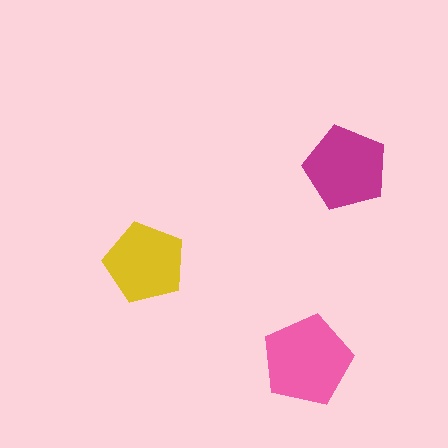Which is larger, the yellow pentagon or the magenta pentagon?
The magenta one.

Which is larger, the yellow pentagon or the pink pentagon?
The pink one.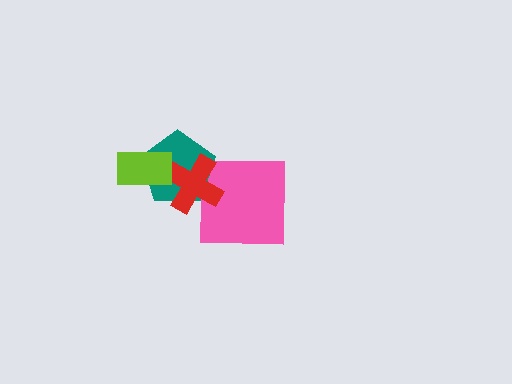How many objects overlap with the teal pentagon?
2 objects overlap with the teal pentagon.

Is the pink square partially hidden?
Yes, it is partially covered by another shape.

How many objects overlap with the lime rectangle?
1 object overlaps with the lime rectangle.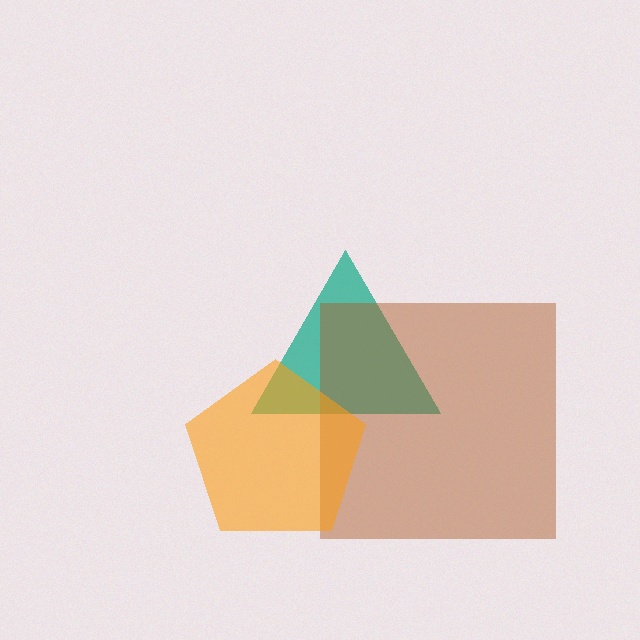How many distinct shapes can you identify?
There are 3 distinct shapes: a teal triangle, a brown square, an orange pentagon.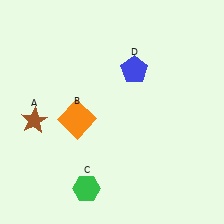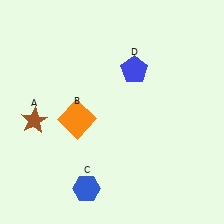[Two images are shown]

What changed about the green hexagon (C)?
In Image 1, C is green. In Image 2, it changed to blue.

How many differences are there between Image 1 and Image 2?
There is 1 difference between the two images.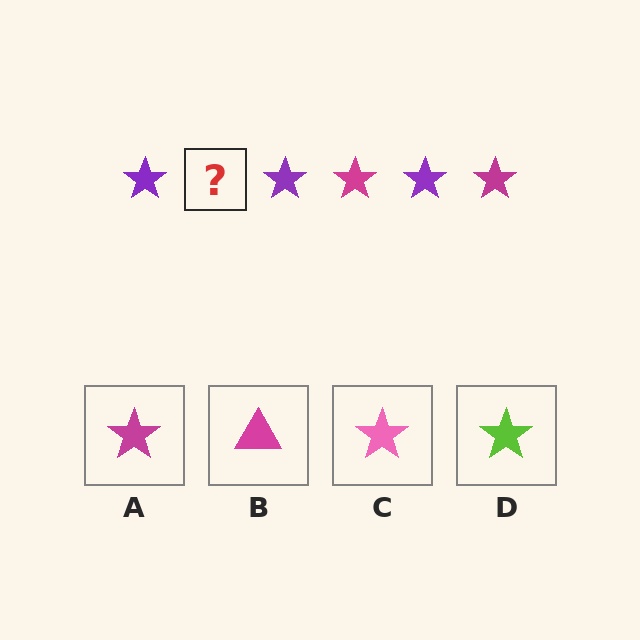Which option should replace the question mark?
Option A.